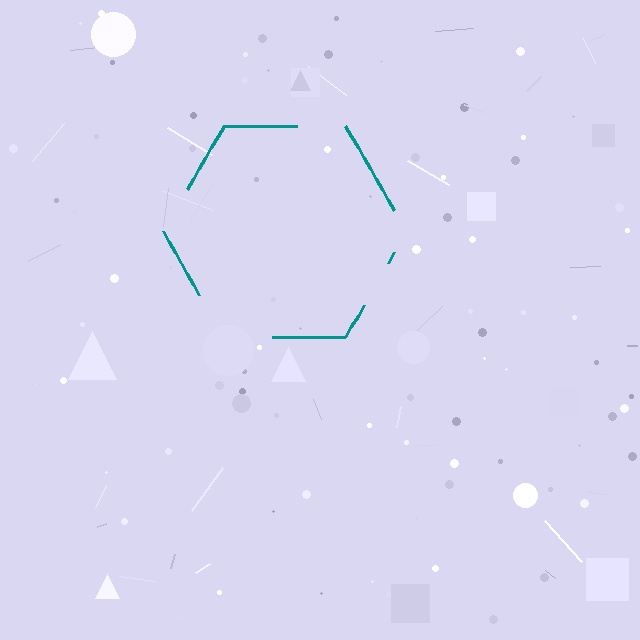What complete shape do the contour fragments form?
The contour fragments form a hexagon.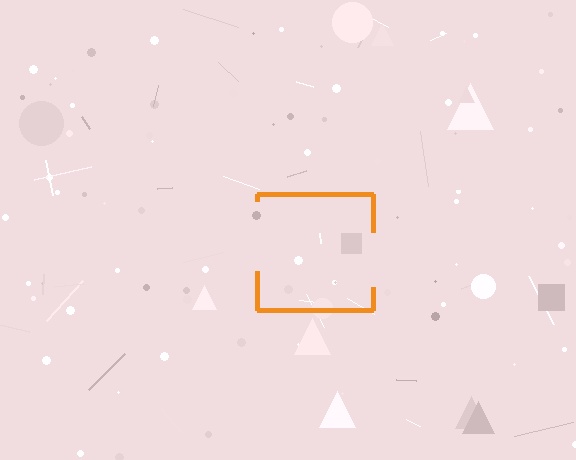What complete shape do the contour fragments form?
The contour fragments form a square.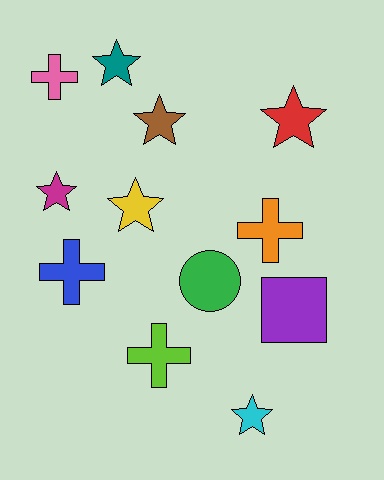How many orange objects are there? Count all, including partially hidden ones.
There is 1 orange object.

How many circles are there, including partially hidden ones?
There is 1 circle.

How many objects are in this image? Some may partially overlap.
There are 12 objects.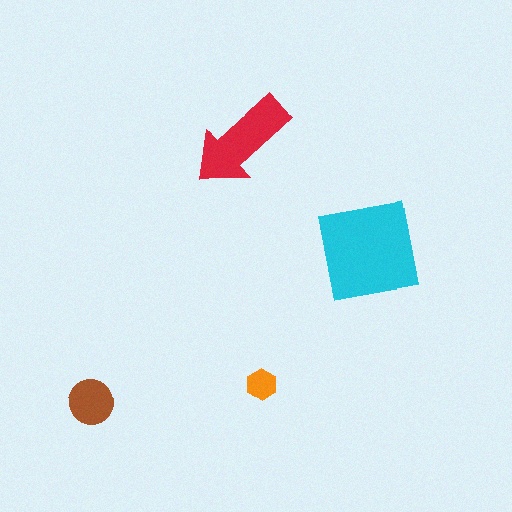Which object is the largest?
The cyan square.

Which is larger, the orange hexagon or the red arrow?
The red arrow.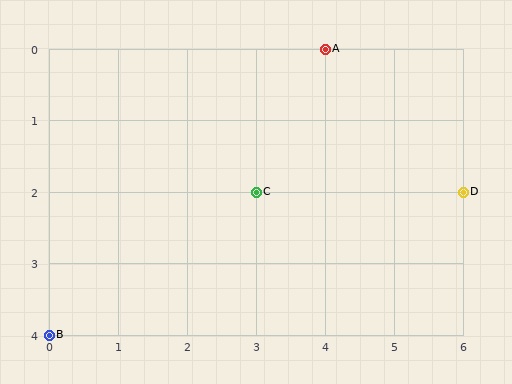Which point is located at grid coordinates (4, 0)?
Point A is at (4, 0).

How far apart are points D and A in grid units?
Points D and A are 2 columns and 2 rows apart (about 2.8 grid units diagonally).